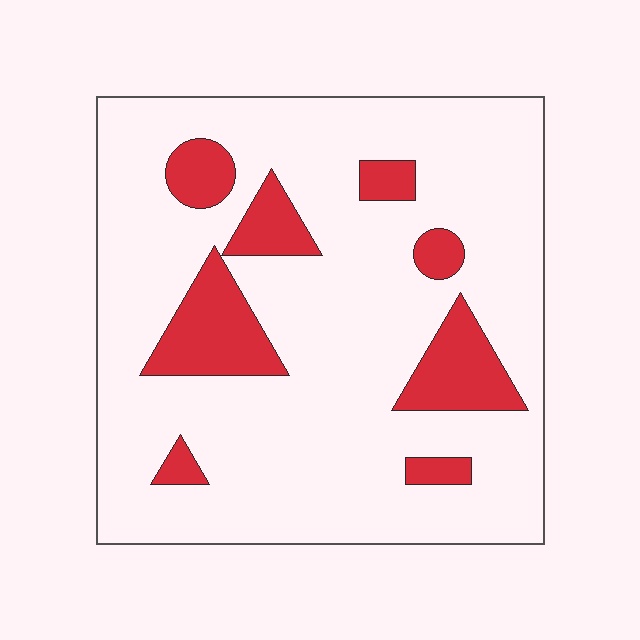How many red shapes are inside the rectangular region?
8.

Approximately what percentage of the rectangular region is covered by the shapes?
Approximately 15%.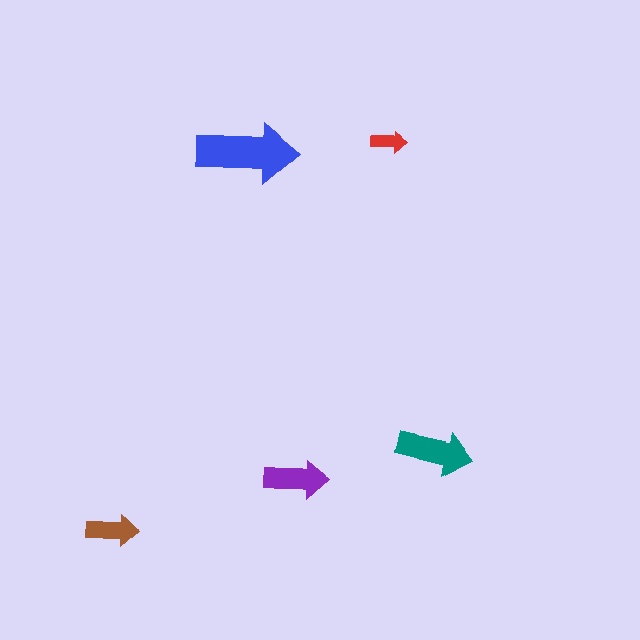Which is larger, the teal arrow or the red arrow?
The teal one.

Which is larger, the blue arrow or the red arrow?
The blue one.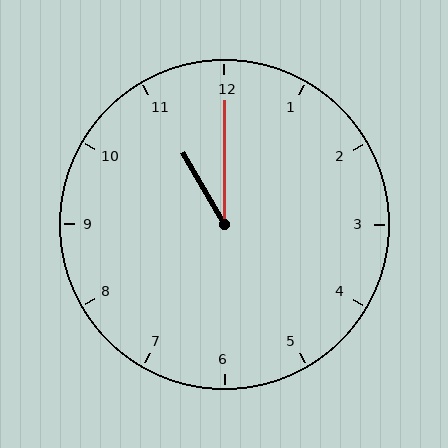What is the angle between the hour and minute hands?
Approximately 30 degrees.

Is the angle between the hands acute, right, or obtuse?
It is acute.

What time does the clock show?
11:00.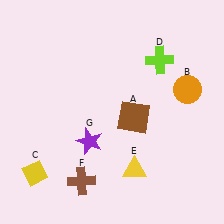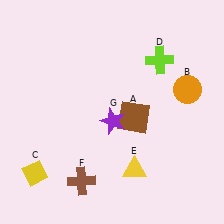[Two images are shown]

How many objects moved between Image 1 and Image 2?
1 object moved between the two images.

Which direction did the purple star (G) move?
The purple star (G) moved right.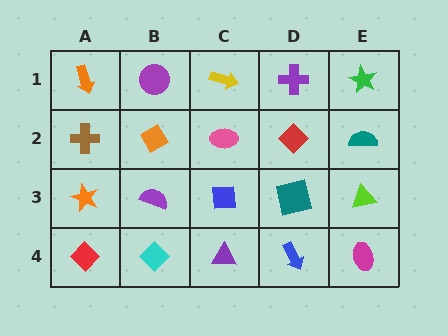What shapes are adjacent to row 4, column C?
A blue square (row 3, column C), a cyan diamond (row 4, column B), a blue arrow (row 4, column D).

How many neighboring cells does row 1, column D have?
3.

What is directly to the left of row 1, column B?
An orange arrow.